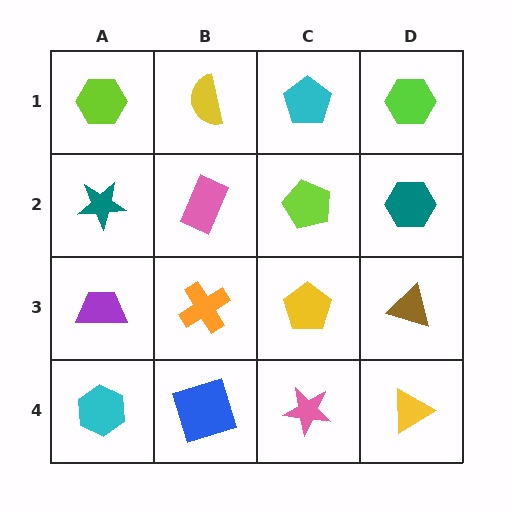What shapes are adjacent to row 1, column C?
A lime pentagon (row 2, column C), a yellow semicircle (row 1, column B), a lime hexagon (row 1, column D).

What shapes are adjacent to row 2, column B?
A yellow semicircle (row 1, column B), an orange cross (row 3, column B), a teal star (row 2, column A), a lime pentagon (row 2, column C).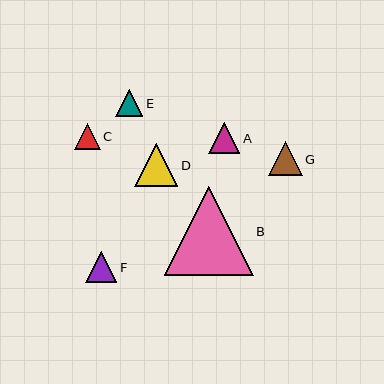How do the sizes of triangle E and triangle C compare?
Triangle E and triangle C are approximately the same size.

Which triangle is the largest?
Triangle B is the largest with a size of approximately 89 pixels.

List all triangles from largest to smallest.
From largest to smallest: B, D, G, A, F, E, C.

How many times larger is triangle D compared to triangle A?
Triangle D is approximately 1.4 times the size of triangle A.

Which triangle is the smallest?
Triangle C is the smallest with a size of approximately 25 pixels.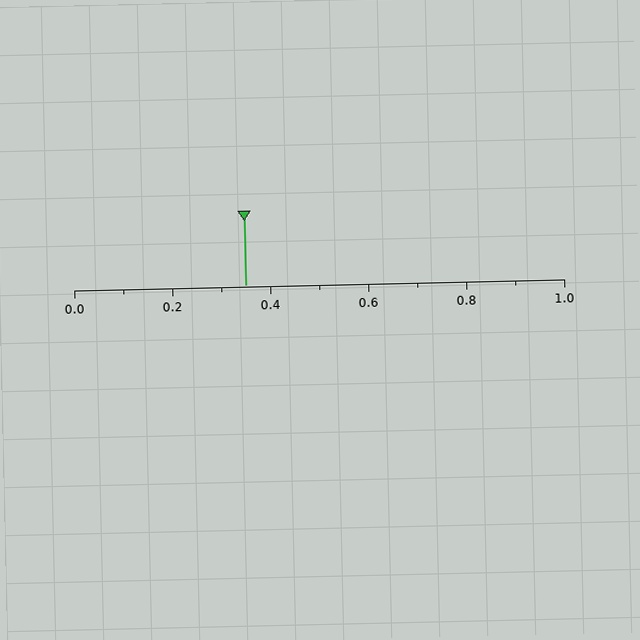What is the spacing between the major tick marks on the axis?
The major ticks are spaced 0.2 apart.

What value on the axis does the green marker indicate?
The marker indicates approximately 0.35.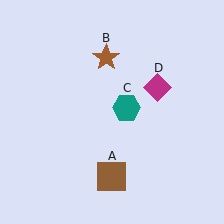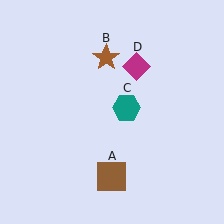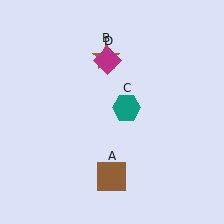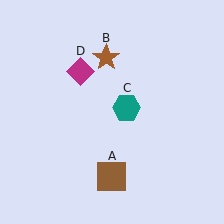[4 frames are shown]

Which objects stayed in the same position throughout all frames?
Brown square (object A) and brown star (object B) and teal hexagon (object C) remained stationary.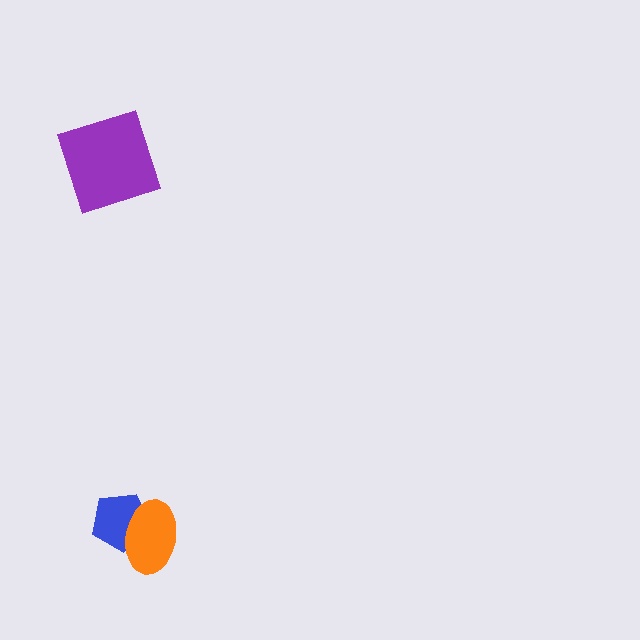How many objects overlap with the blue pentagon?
1 object overlaps with the blue pentagon.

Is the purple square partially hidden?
No, no other shape covers it.